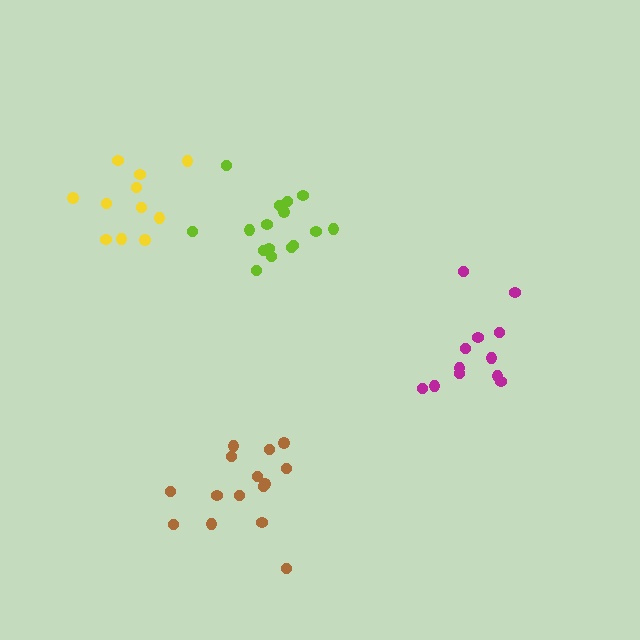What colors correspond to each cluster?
The clusters are colored: magenta, yellow, brown, lime.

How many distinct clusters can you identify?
There are 4 distinct clusters.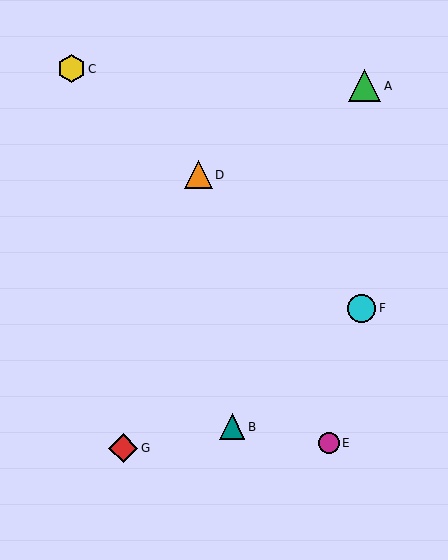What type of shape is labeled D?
Shape D is an orange triangle.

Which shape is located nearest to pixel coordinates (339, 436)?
The magenta circle (labeled E) at (329, 443) is nearest to that location.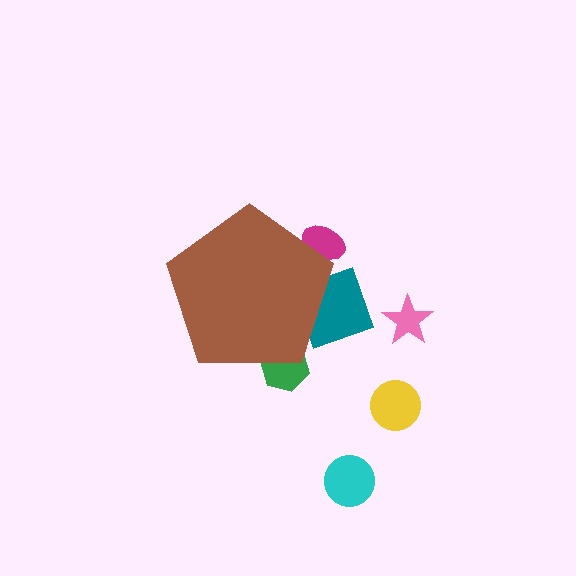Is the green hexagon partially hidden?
Yes, the green hexagon is partially hidden behind the brown pentagon.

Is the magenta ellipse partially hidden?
Yes, the magenta ellipse is partially hidden behind the brown pentagon.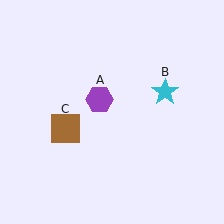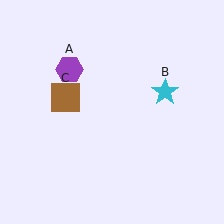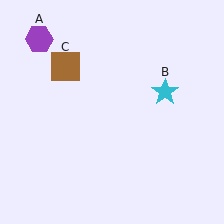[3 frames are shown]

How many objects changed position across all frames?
2 objects changed position: purple hexagon (object A), brown square (object C).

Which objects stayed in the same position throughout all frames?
Cyan star (object B) remained stationary.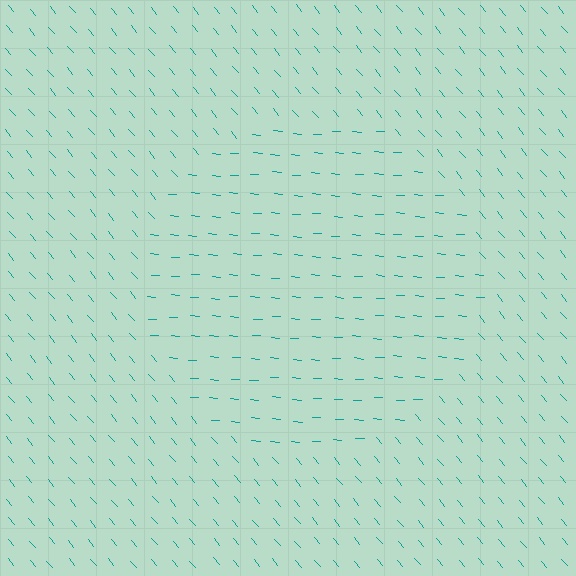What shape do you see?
I see a circle.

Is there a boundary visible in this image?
Yes, there is a texture boundary formed by a change in line orientation.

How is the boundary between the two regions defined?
The boundary is defined purely by a change in line orientation (approximately 45 degrees difference). All lines are the same color and thickness.